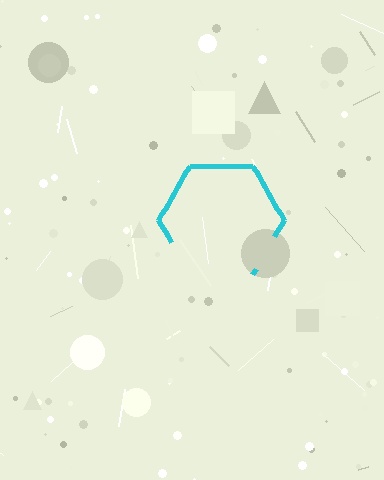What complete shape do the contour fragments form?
The contour fragments form a hexagon.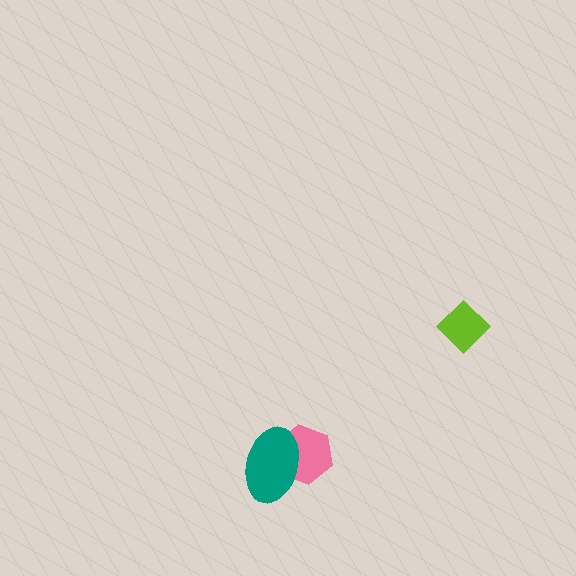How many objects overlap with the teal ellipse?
1 object overlaps with the teal ellipse.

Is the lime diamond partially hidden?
No, no other shape covers it.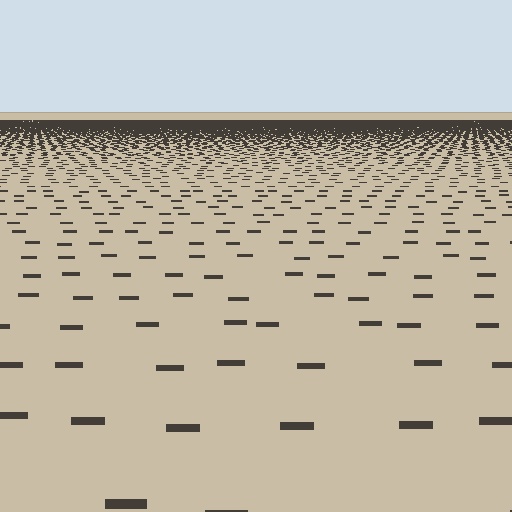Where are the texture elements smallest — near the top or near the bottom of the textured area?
Near the top.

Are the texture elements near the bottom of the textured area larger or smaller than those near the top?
Larger. Near the bottom, elements are closer to the viewer and appear at a bigger on-screen size.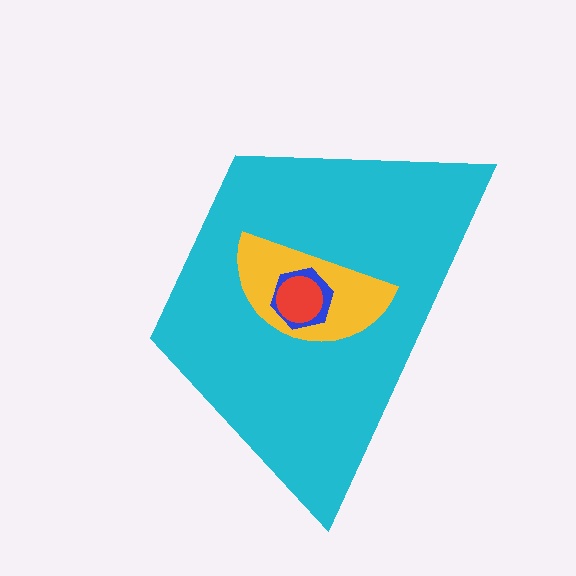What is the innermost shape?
The red circle.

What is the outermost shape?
The cyan trapezoid.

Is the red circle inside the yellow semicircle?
Yes.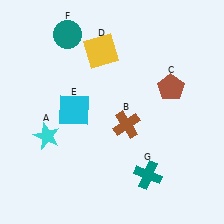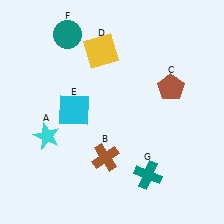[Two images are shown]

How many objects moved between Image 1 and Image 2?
1 object moved between the two images.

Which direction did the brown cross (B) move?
The brown cross (B) moved down.